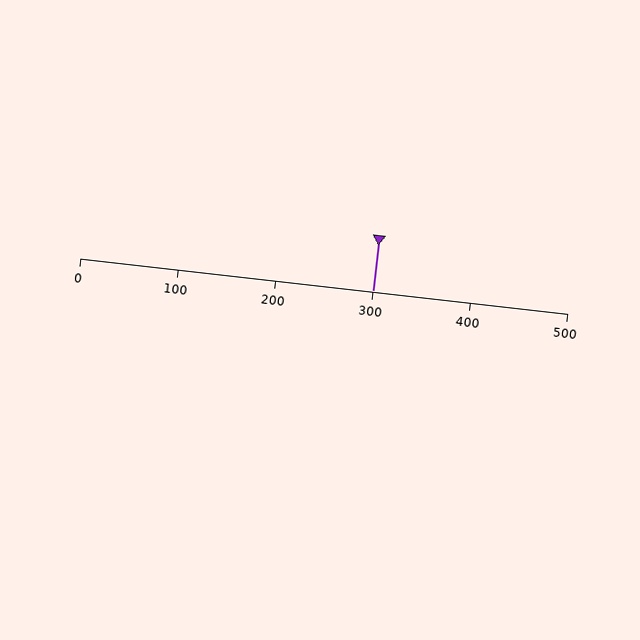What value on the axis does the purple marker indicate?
The marker indicates approximately 300.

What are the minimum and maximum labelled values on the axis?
The axis runs from 0 to 500.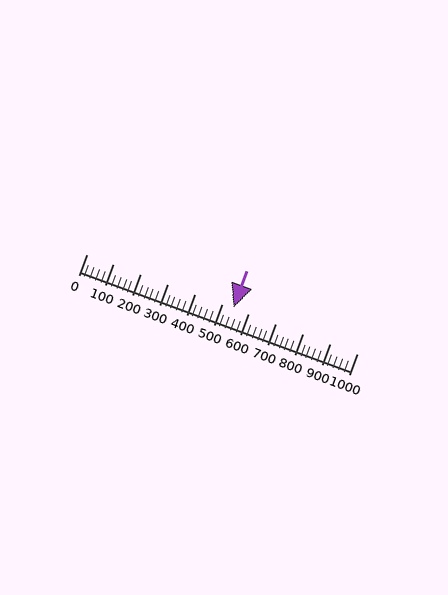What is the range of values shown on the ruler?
The ruler shows values from 0 to 1000.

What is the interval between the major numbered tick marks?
The major tick marks are spaced 100 units apart.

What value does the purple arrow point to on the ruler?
The purple arrow points to approximately 544.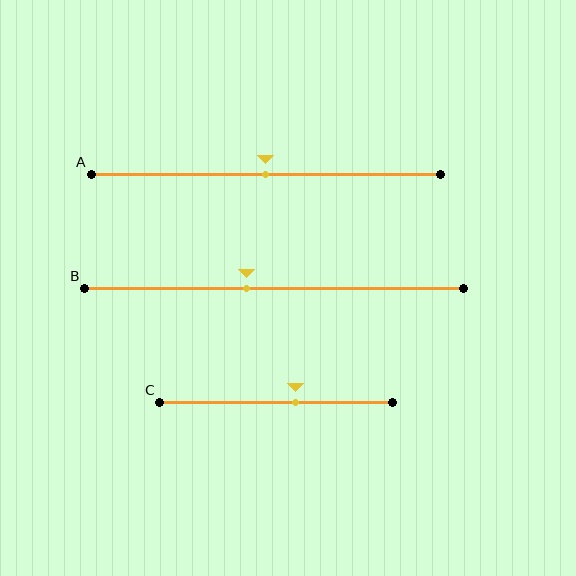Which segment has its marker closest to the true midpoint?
Segment A has its marker closest to the true midpoint.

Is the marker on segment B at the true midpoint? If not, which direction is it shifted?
No, the marker on segment B is shifted to the left by about 7% of the segment length.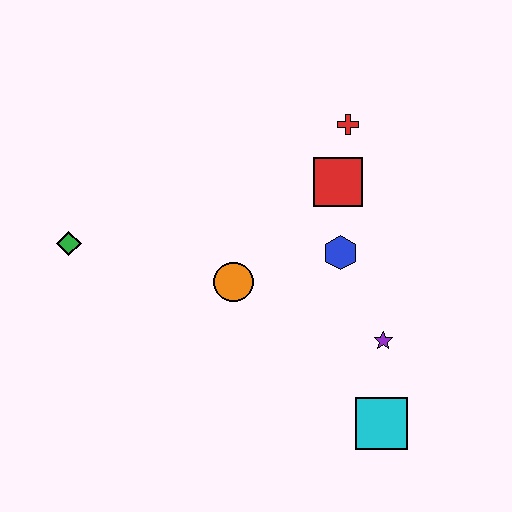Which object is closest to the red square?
The red cross is closest to the red square.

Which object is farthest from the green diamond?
The cyan square is farthest from the green diamond.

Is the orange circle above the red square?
No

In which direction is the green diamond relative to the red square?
The green diamond is to the left of the red square.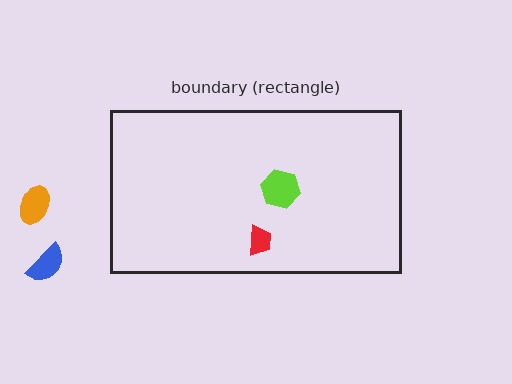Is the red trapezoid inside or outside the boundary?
Inside.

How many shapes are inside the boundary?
2 inside, 2 outside.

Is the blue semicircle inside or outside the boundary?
Outside.